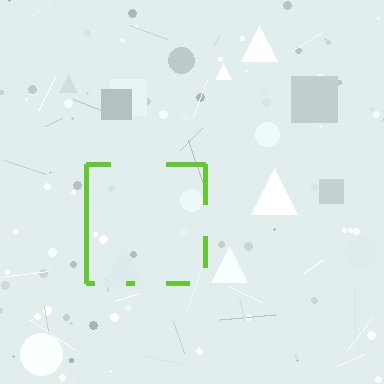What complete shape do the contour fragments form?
The contour fragments form a square.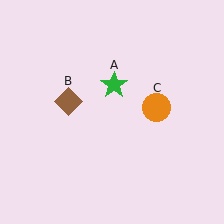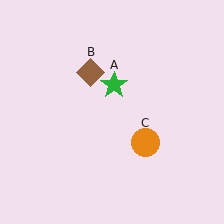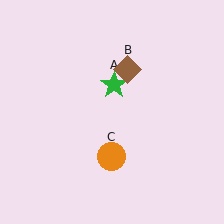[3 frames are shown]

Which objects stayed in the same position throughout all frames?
Green star (object A) remained stationary.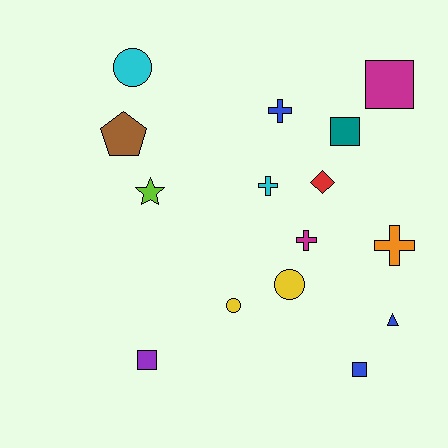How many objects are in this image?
There are 15 objects.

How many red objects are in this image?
There is 1 red object.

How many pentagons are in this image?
There is 1 pentagon.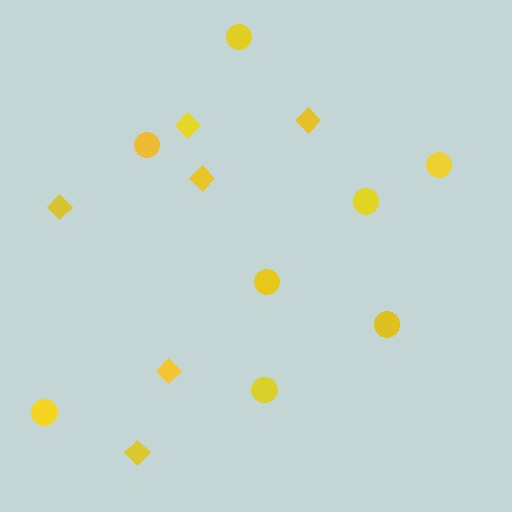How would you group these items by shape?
There are 2 groups: one group of circles (8) and one group of diamonds (6).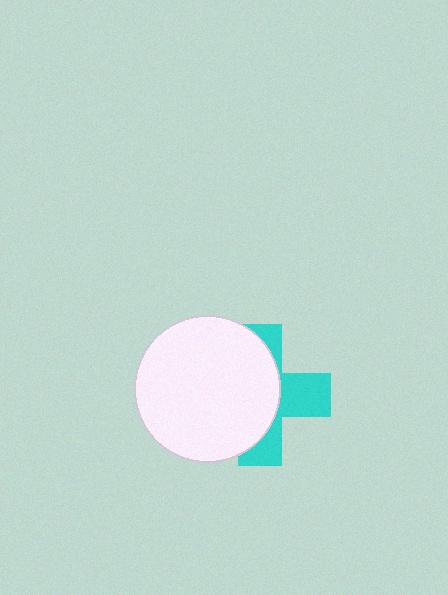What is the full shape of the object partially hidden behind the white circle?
The partially hidden object is a cyan cross.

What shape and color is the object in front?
The object in front is a white circle.